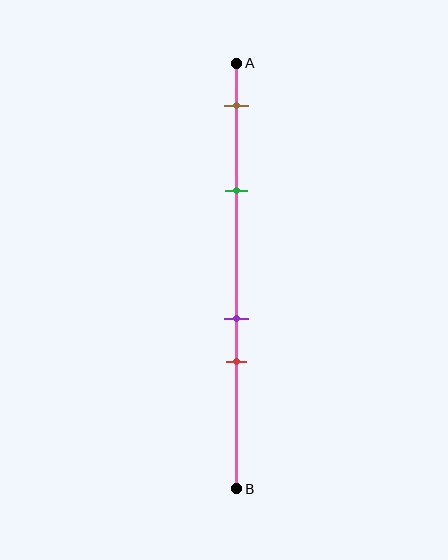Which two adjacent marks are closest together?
The purple and red marks are the closest adjacent pair.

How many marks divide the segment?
There are 4 marks dividing the segment.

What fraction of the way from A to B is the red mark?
The red mark is approximately 70% (0.7) of the way from A to B.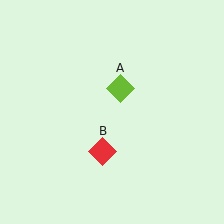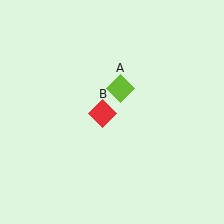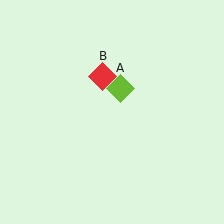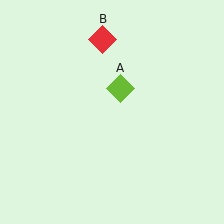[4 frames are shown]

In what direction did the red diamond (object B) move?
The red diamond (object B) moved up.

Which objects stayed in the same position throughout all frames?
Lime diamond (object A) remained stationary.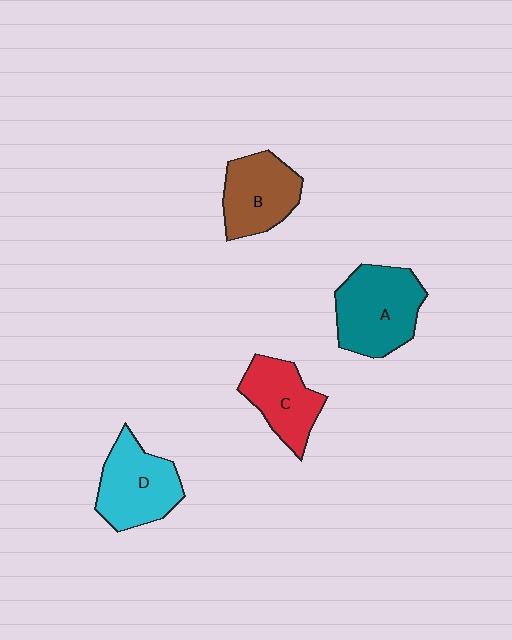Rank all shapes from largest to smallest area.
From largest to smallest: A (teal), D (cyan), B (brown), C (red).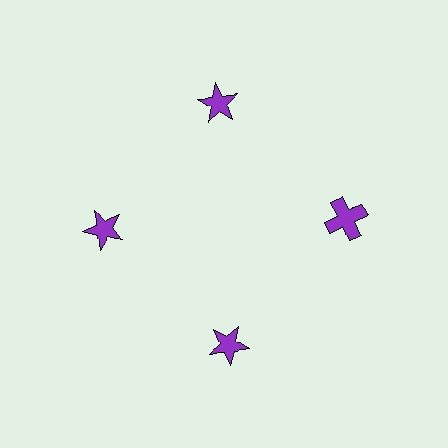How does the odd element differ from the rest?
It has a different shape: cross instead of star.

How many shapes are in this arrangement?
There are 4 shapes arranged in a ring pattern.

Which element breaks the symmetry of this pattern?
The purple cross at roughly the 3 o'clock position breaks the symmetry. All other shapes are purple stars.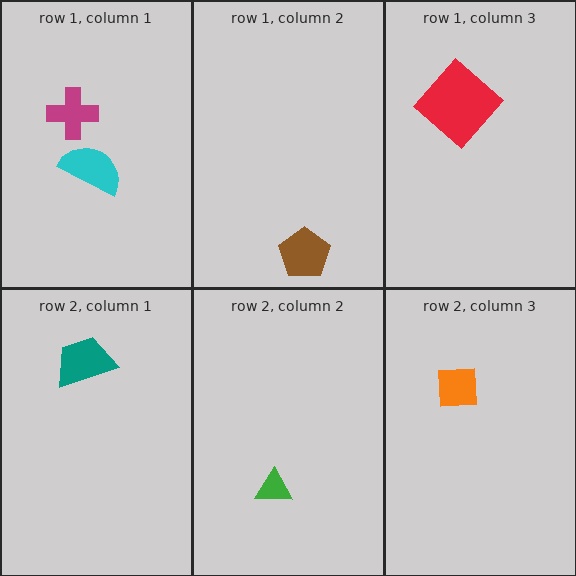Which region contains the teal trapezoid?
The row 2, column 1 region.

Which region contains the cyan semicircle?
The row 1, column 1 region.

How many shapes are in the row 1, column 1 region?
2.